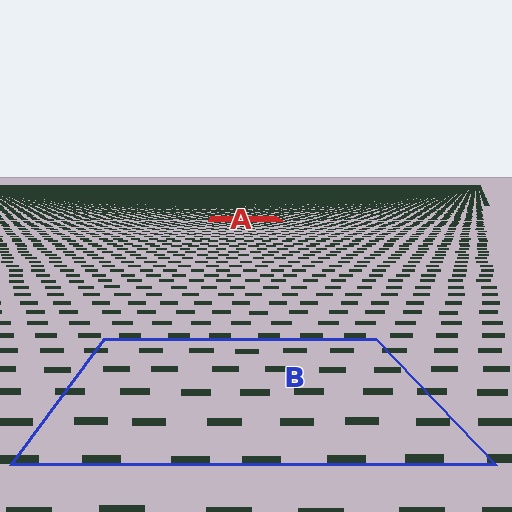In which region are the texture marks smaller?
The texture marks are smaller in region A, because it is farther away.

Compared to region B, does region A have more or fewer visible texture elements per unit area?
Region A has more texture elements per unit area — they are packed more densely because it is farther away.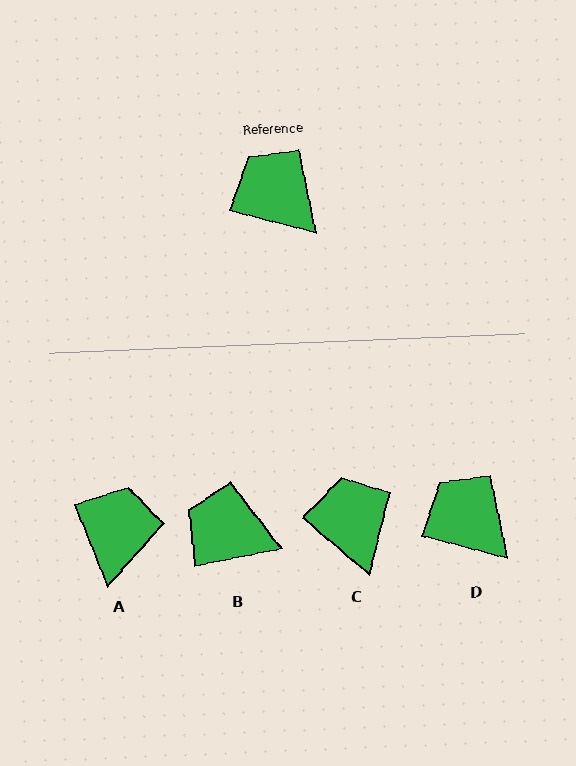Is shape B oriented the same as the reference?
No, it is off by about 26 degrees.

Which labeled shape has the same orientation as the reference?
D.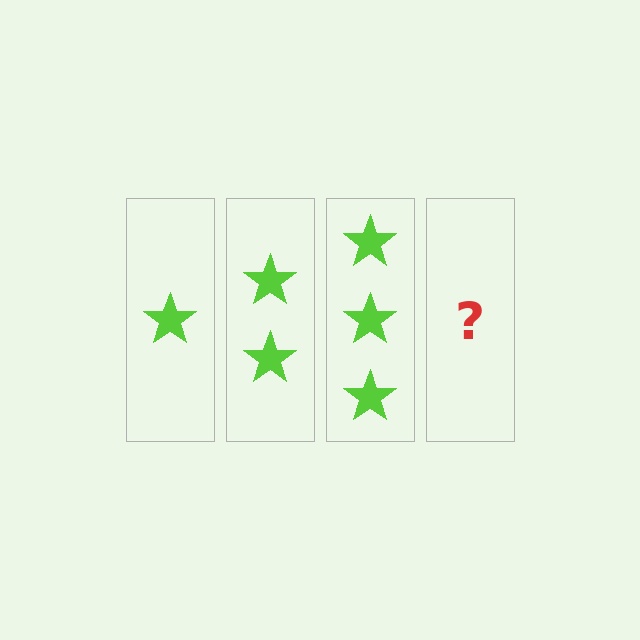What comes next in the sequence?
The next element should be 4 stars.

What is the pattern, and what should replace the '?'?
The pattern is that each step adds one more star. The '?' should be 4 stars.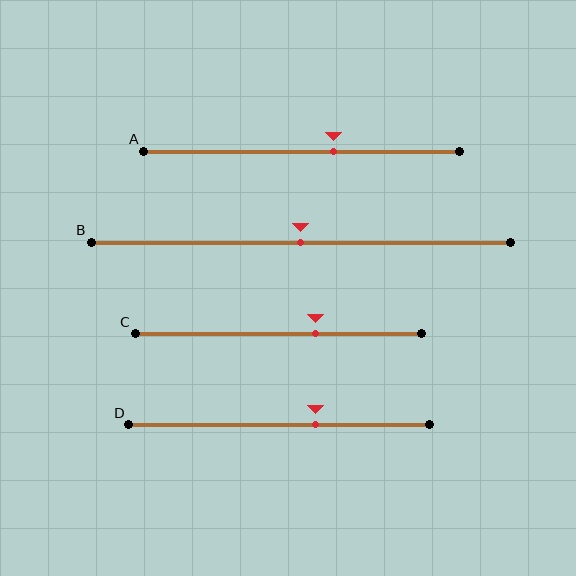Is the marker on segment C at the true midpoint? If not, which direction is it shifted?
No, the marker on segment C is shifted to the right by about 13% of the segment length.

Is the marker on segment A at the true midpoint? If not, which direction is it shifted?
No, the marker on segment A is shifted to the right by about 10% of the segment length.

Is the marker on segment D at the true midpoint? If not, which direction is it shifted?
No, the marker on segment D is shifted to the right by about 12% of the segment length.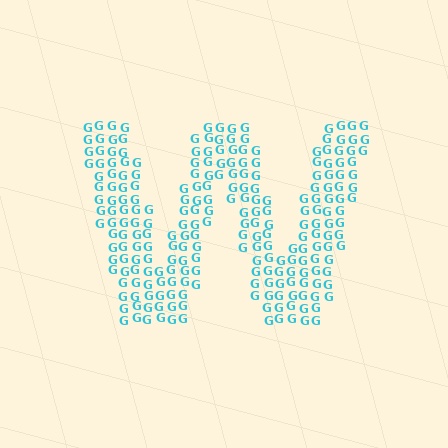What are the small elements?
The small elements are letter G's.